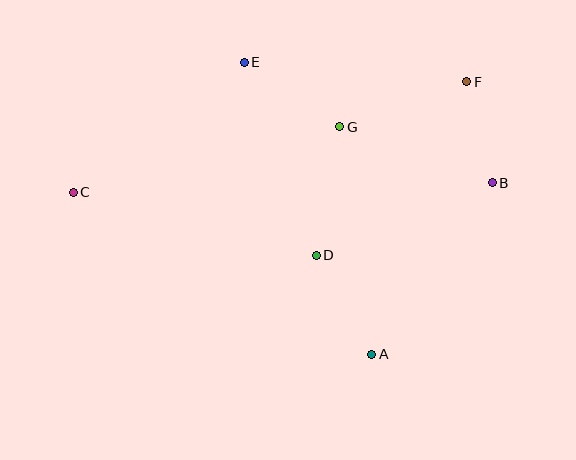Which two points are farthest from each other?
Points B and C are farthest from each other.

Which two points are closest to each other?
Points B and F are closest to each other.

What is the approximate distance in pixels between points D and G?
The distance between D and G is approximately 130 pixels.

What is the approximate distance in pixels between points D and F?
The distance between D and F is approximately 229 pixels.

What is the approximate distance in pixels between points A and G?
The distance between A and G is approximately 230 pixels.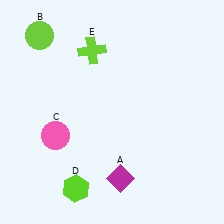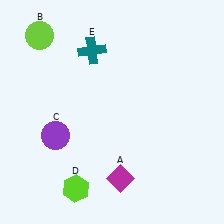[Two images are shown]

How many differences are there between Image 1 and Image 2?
There are 2 differences between the two images.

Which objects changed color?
C changed from pink to purple. E changed from lime to teal.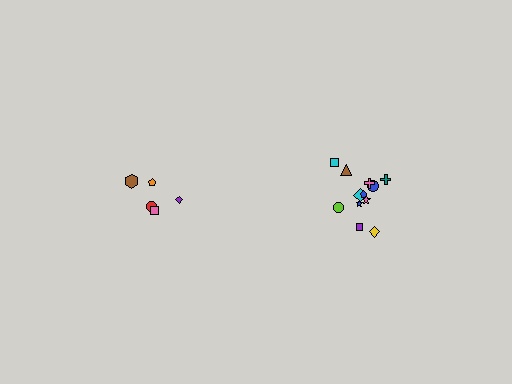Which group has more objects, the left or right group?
The right group.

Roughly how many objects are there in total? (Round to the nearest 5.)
Roughly 15 objects in total.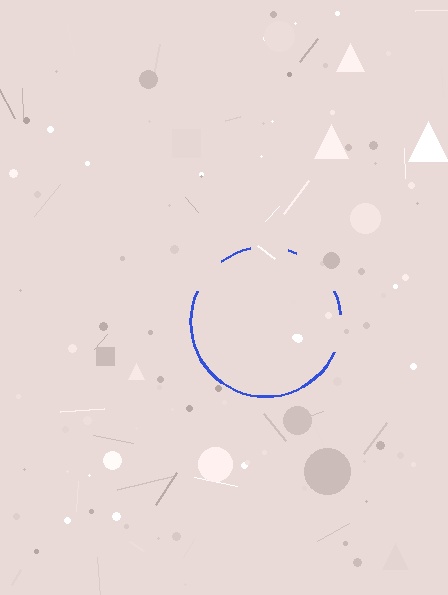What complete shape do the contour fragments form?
The contour fragments form a circle.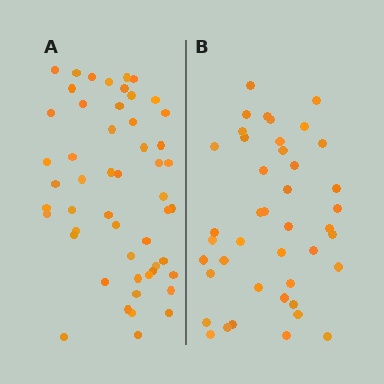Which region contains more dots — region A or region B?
Region A (the left region) has more dots.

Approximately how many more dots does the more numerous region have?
Region A has roughly 10 or so more dots than region B.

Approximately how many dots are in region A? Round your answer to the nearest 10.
About 50 dots. (The exact count is 52, which rounds to 50.)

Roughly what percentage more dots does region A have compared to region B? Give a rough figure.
About 25% more.